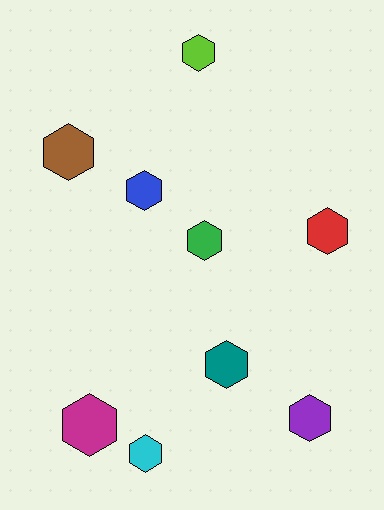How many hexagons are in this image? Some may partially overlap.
There are 9 hexagons.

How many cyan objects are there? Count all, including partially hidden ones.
There is 1 cyan object.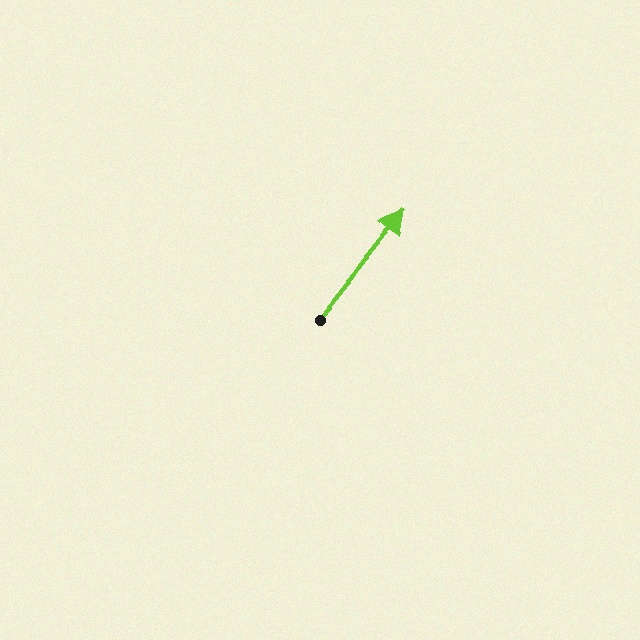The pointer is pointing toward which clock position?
Roughly 1 o'clock.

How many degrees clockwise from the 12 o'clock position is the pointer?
Approximately 39 degrees.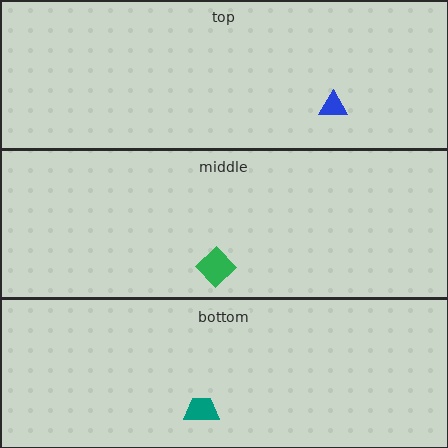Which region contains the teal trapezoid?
The bottom region.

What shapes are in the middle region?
The green diamond.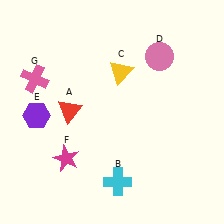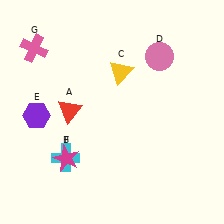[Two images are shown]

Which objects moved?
The objects that moved are: the cyan cross (B), the pink cross (G).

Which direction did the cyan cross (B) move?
The cyan cross (B) moved left.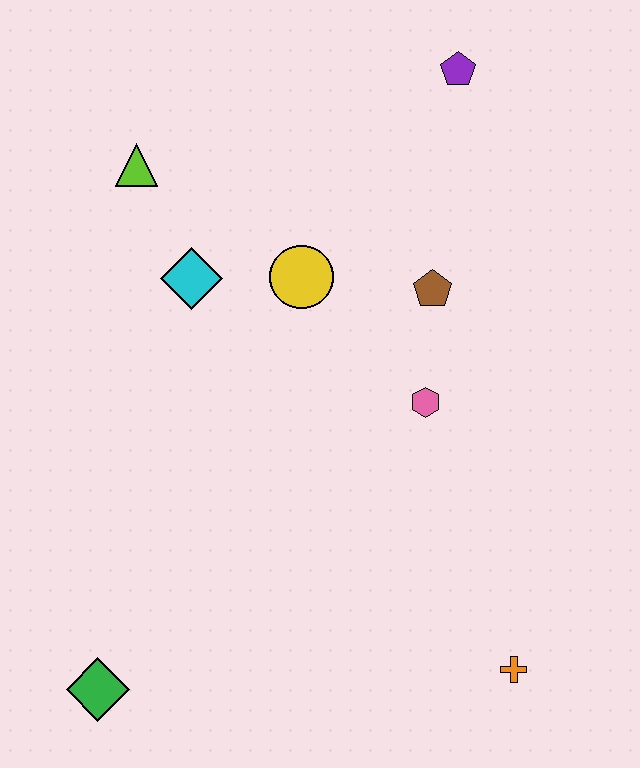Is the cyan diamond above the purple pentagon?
No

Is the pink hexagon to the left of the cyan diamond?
No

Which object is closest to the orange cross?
The pink hexagon is closest to the orange cross.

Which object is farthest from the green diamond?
The purple pentagon is farthest from the green diamond.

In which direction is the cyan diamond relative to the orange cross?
The cyan diamond is above the orange cross.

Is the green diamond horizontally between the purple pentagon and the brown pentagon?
No